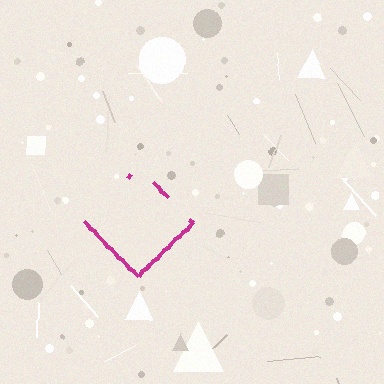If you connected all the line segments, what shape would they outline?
They would outline a diamond.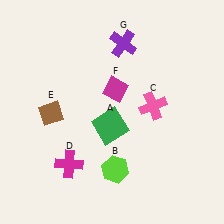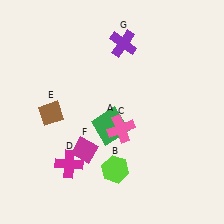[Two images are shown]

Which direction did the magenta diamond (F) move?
The magenta diamond (F) moved down.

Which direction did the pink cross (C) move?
The pink cross (C) moved left.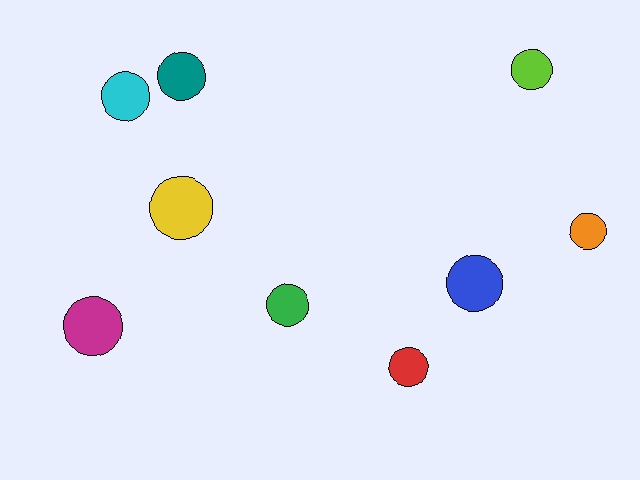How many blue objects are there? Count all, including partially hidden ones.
There is 1 blue object.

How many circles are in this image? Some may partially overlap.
There are 9 circles.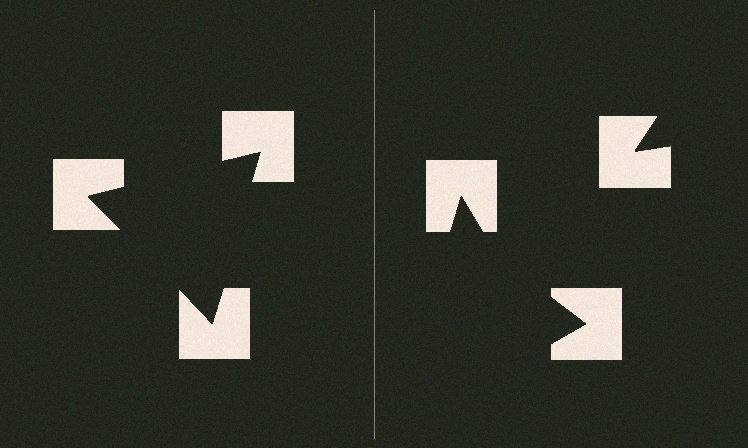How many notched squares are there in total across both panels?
6 — 3 on each side.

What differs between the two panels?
The notched squares are positioned identically on both sides; only the wedge orientations differ. On the left they align to a triangle; on the right they are misaligned.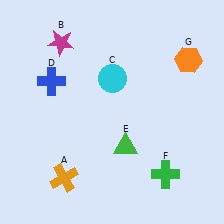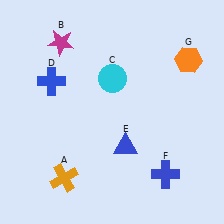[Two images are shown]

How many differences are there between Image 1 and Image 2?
There are 2 differences between the two images.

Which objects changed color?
E changed from green to blue. F changed from green to blue.